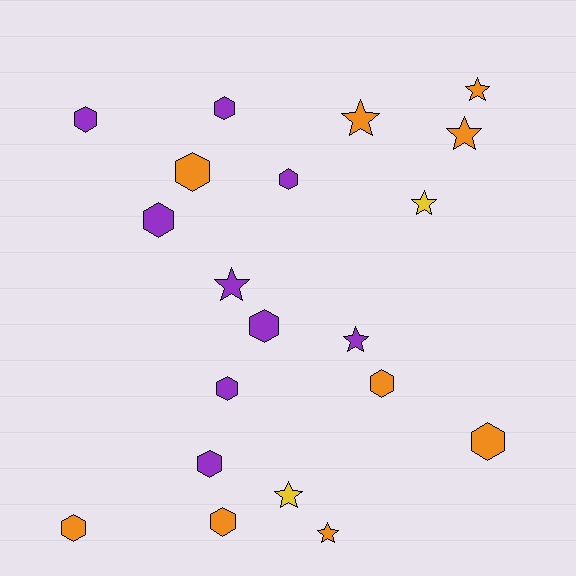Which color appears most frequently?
Purple, with 9 objects.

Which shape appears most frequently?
Hexagon, with 12 objects.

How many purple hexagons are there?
There are 7 purple hexagons.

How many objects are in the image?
There are 20 objects.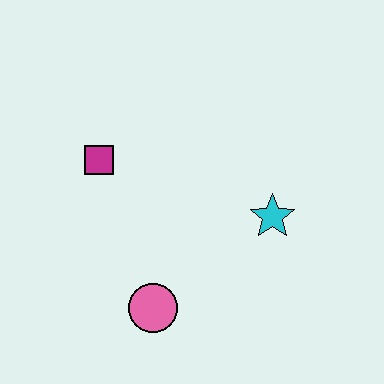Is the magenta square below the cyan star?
No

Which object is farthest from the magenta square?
The cyan star is farthest from the magenta square.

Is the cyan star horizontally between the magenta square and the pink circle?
No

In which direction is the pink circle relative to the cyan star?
The pink circle is to the left of the cyan star.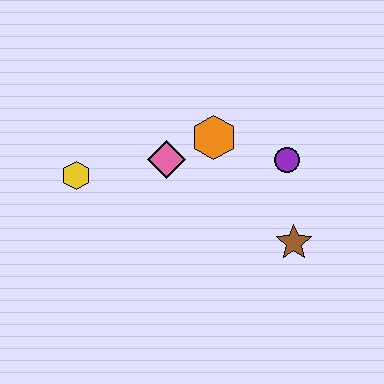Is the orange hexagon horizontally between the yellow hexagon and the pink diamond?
No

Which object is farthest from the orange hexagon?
The yellow hexagon is farthest from the orange hexagon.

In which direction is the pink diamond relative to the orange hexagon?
The pink diamond is to the left of the orange hexagon.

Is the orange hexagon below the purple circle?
No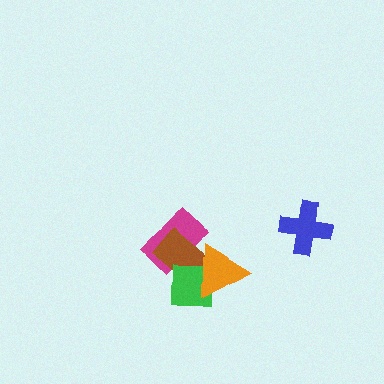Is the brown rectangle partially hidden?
Yes, it is partially covered by another shape.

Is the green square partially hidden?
Yes, it is partially covered by another shape.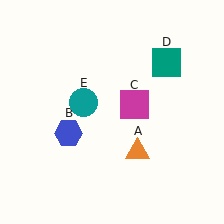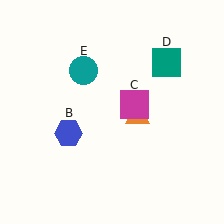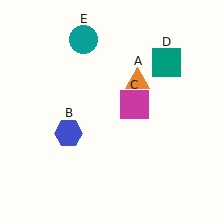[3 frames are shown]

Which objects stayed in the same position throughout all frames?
Blue hexagon (object B) and magenta square (object C) and teal square (object D) remained stationary.